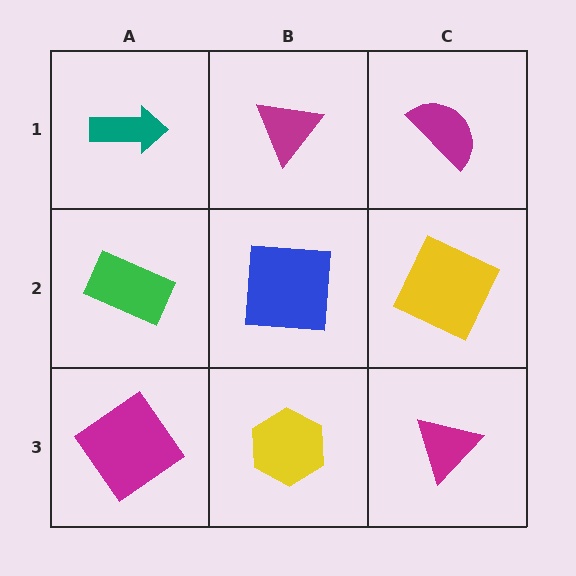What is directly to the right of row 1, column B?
A magenta semicircle.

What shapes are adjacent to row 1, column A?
A green rectangle (row 2, column A), a magenta triangle (row 1, column B).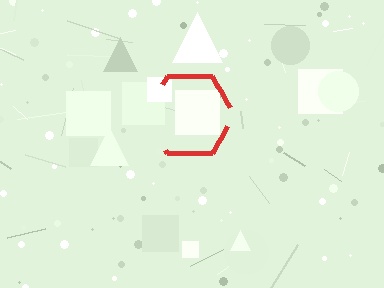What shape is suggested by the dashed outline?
The dashed outline suggests a hexagon.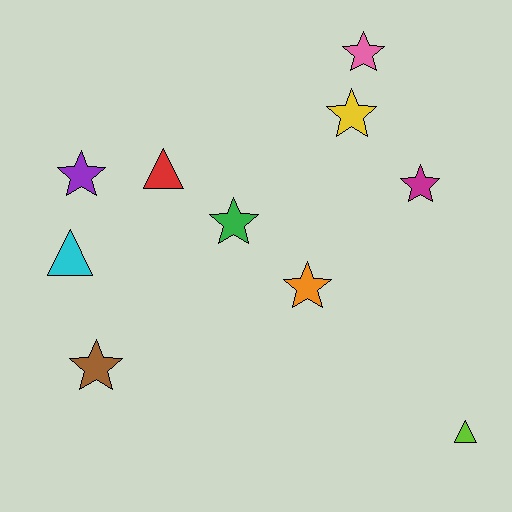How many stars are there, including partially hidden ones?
There are 7 stars.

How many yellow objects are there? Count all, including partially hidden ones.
There is 1 yellow object.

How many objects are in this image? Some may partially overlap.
There are 10 objects.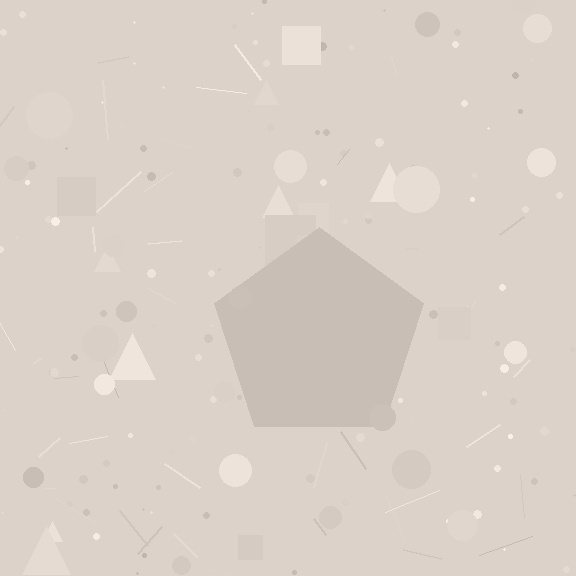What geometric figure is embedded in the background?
A pentagon is embedded in the background.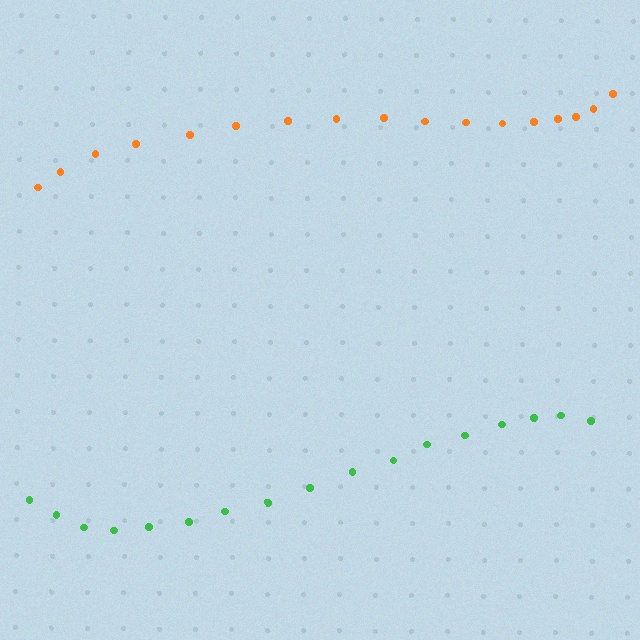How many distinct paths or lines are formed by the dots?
There are 2 distinct paths.